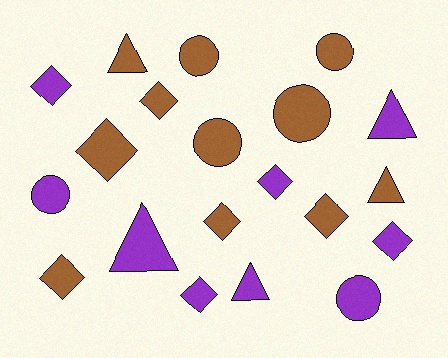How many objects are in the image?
There are 20 objects.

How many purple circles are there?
There are 2 purple circles.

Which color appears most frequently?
Brown, with 11 objects.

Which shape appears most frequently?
Diamond, with 9 objects.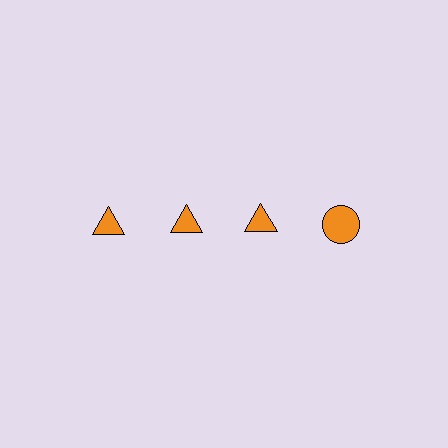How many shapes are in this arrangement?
There are 4 shapes arranged in a grid pattern.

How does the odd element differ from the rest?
It has a different shape: circle instead of triangle.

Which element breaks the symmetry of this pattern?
The orange circle in the top row, second from right column breaks the symmetry. All other shapes are orange triangles.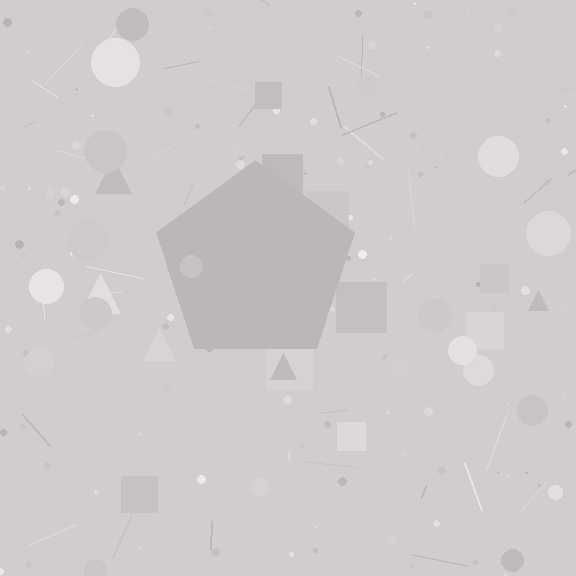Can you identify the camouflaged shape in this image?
The camouflaged shape is a pentagon.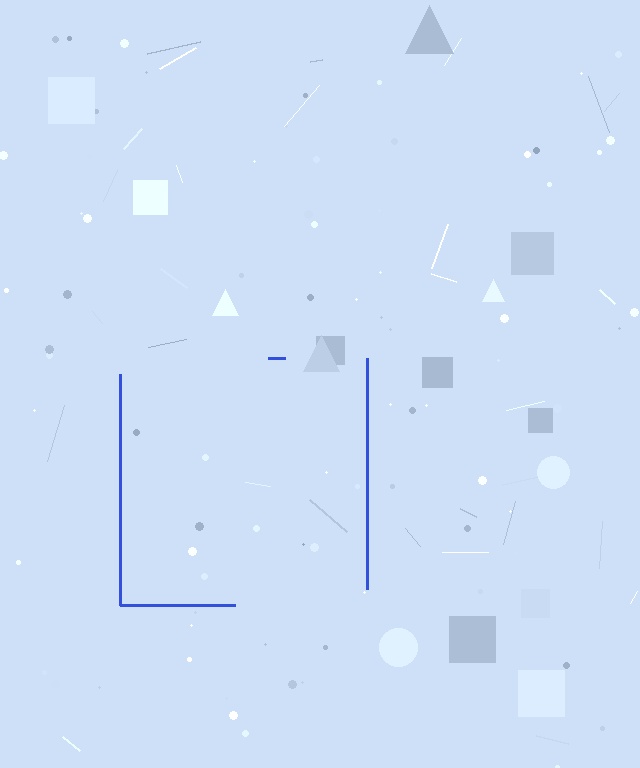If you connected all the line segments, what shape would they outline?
They would outline a square.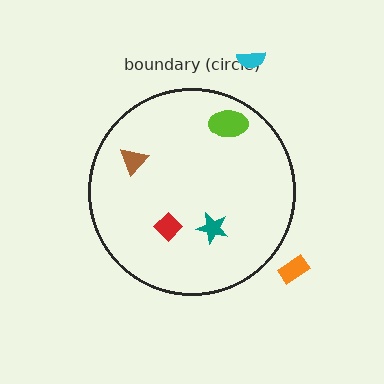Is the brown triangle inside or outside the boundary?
Inside.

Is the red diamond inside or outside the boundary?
Inside.